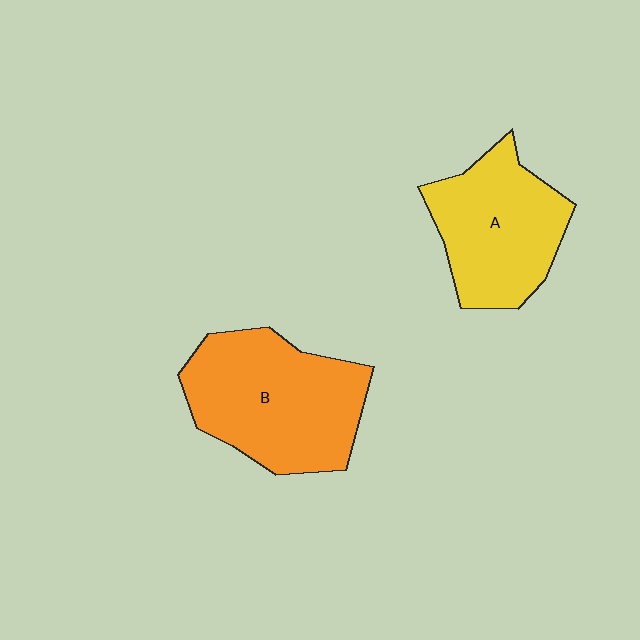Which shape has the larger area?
Shape B (orange).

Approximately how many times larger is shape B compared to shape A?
Approximately 1.2 times.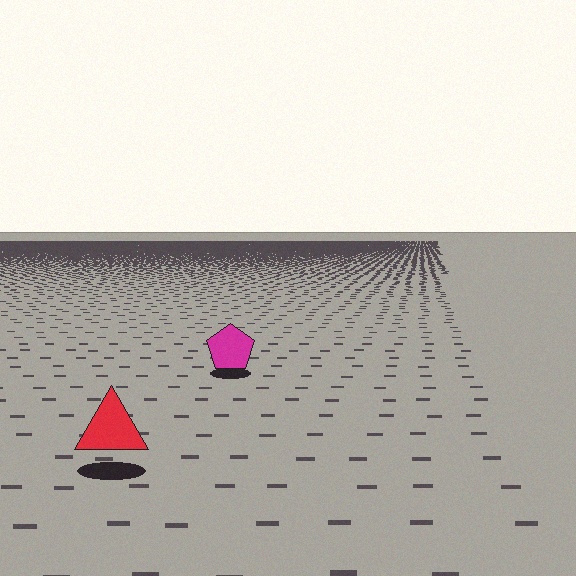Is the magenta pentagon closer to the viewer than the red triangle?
No. The red triangle is closer — you can tell from the texture gradient: the ground texture is coarser near it.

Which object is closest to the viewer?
The red triangle is closest. The texture marks near it are larger and more spread out.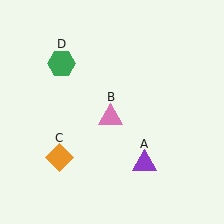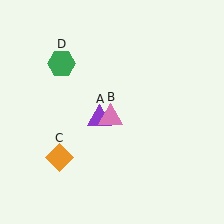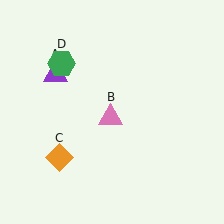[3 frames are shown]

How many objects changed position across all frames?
1 object changed position: purple triangle (object A).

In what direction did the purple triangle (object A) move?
The purple triangle (object A) moved up and to the left.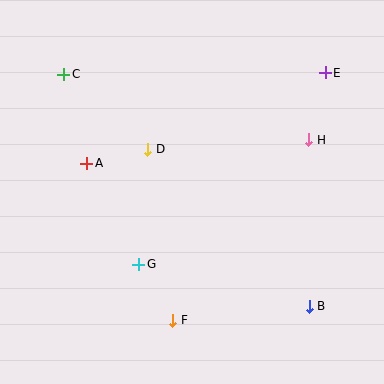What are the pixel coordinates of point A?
Point A is at (87, 163).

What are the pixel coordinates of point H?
Point H is at (309, 140).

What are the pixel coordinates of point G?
Point G is at (139, 264).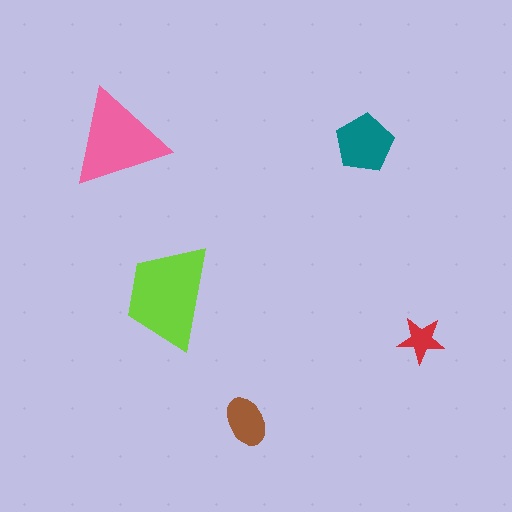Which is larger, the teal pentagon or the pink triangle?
The pink triangle.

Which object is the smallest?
The red star.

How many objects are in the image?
There are 5 objects in the image.